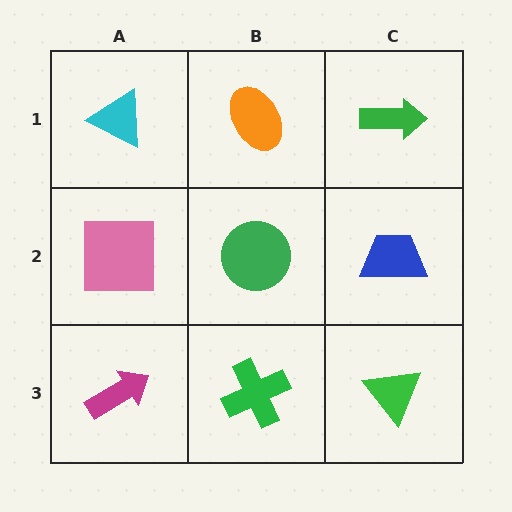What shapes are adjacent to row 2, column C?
A green arrow (row 1, column C), a green triangle (row 3, column C), a green circle (row 2, column B).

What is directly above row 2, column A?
A cyan triangle.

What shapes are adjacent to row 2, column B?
An orange ellipse (row 1, column B), a green cross (row 3, column B), a pink square (row 2, column A), a blue trapezoid (row 2, column C).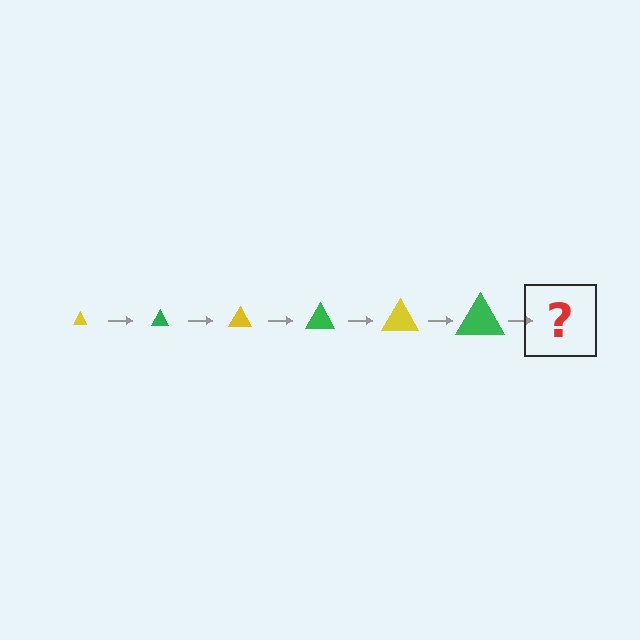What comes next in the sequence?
The next element should be a yellow triangle, larger than the previous one.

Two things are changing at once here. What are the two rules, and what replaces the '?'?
The two rules are that the triangle grows larger each step and the color cycles through yellow and green. The '?' should be a yellow triangle, larger than the previous one.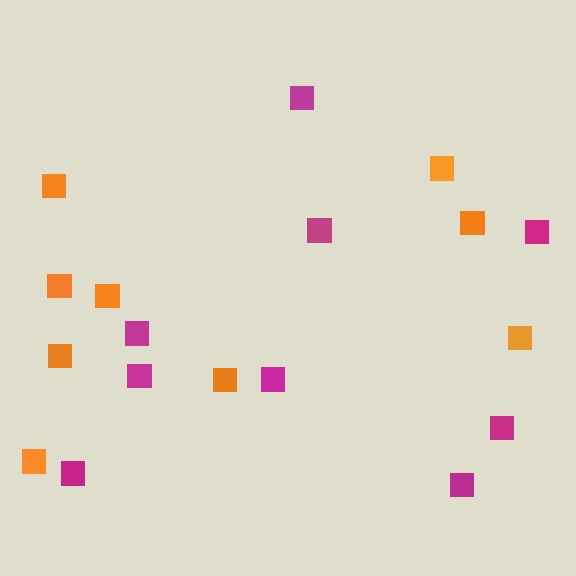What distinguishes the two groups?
There are 2 groups: one group of magenta squares (9) and one group of orange squares (9).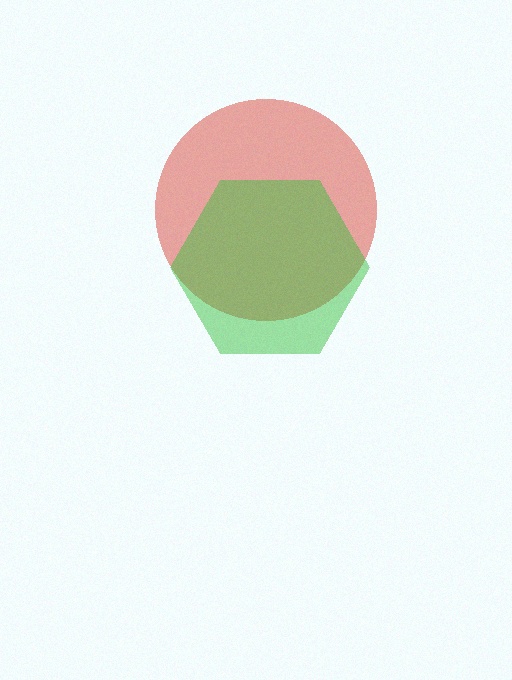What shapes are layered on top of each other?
The layered shapes are: a red circle, a green hexagon.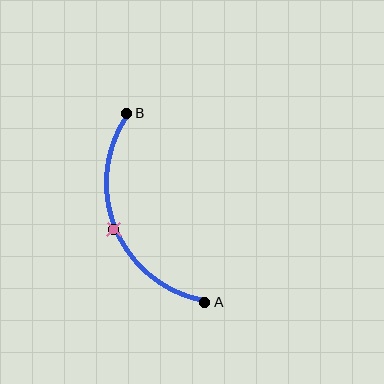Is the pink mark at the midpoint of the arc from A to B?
Yes. The pink mark lies on the arc at equal arc-length from both A and B — it is the arc midpoint.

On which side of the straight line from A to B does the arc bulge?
The arc bulges to the left of the straight line connecting A and B.